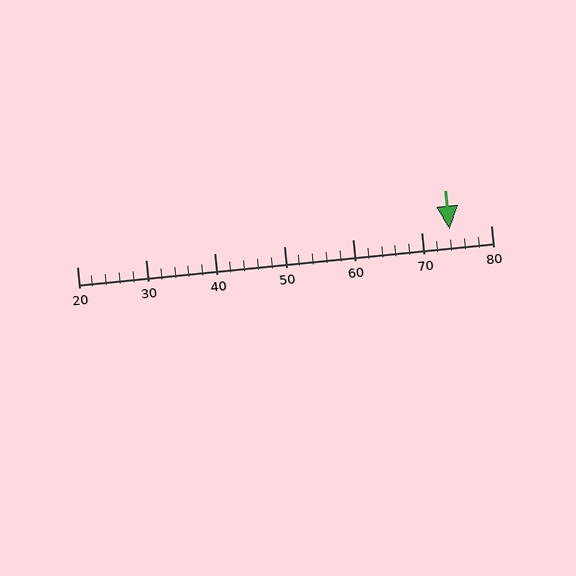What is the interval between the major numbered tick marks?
The major tick marks are spaced 10 units apart.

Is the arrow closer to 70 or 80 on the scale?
The arrow is closer to 70.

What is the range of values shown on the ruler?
The ruler shows values from 20 to 80.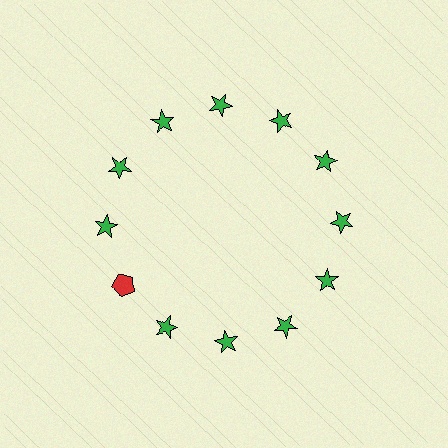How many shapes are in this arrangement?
There are 12 shapes arranged in a ring pattern.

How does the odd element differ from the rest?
It differs in both color (red instead of green) and shape (pentagon instead of star).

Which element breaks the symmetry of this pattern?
The red pentagon at roughly the 8 o'clock position breaks the symmetry. All other shapes are green stars.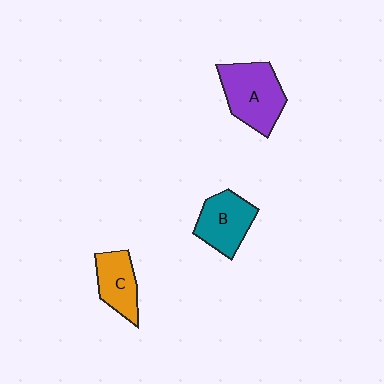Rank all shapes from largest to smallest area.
From largest to smallest: A (purple), B (teal), C (orange).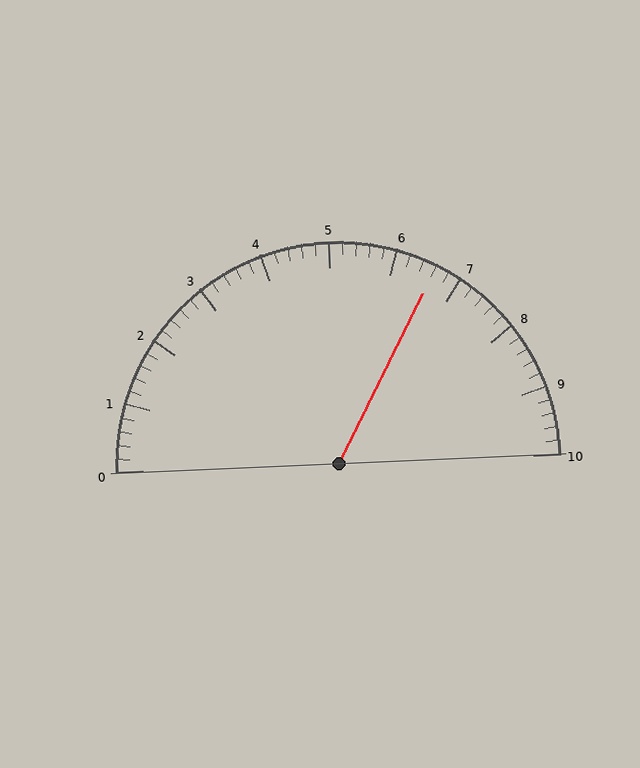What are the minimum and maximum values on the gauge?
The gauge ranges from 0 to 10.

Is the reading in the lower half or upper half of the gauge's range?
The reading is in the upper half of the range (0 to 10).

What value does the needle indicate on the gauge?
The needle indicates approximately 6.6.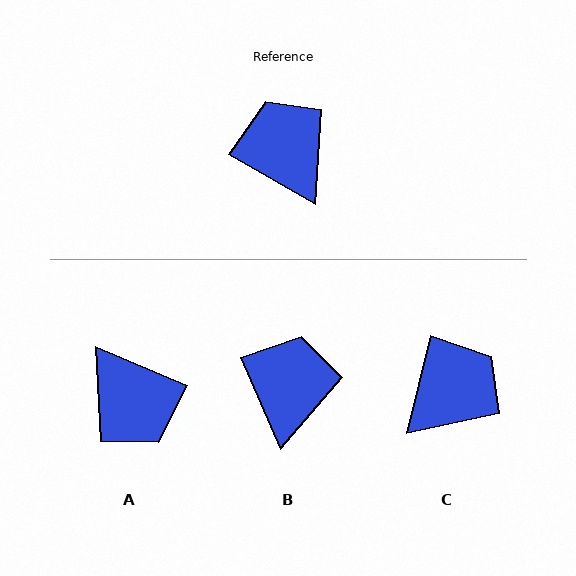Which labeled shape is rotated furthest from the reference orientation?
A, about 173 degrees away.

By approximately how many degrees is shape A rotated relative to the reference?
Approximately 173 degrees clockwise.